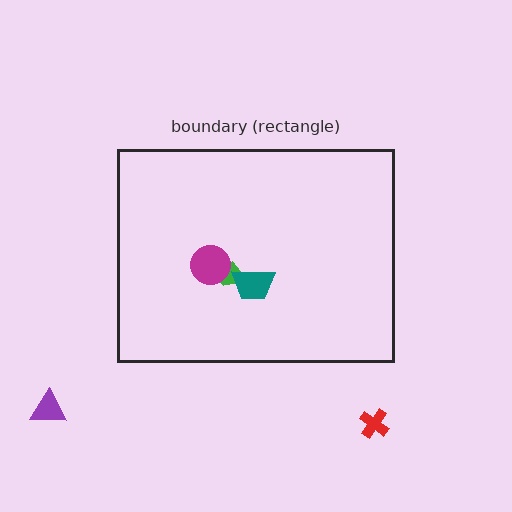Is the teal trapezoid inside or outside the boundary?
Inside.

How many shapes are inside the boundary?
3 inside, 2 outside.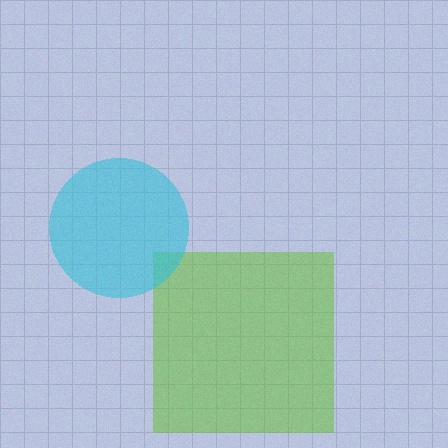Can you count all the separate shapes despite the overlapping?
Yes, there are 2 separate shapes.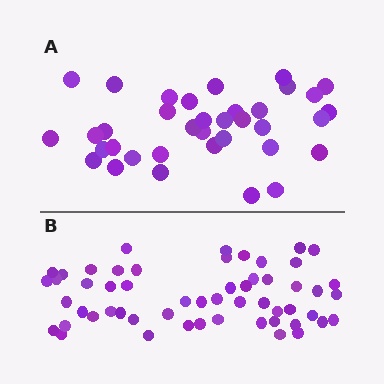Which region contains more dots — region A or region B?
Region B (the bottom region) has more dots.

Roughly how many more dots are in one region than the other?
Region B has approximately 20 more dots than region A.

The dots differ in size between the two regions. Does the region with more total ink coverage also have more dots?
No. Region A has more total ink coverage because its dots are larger, but region B actually contains more individual dots. Total area can be misleading — the number of items is what matters here.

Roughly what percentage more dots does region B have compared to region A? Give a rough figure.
About 55% more.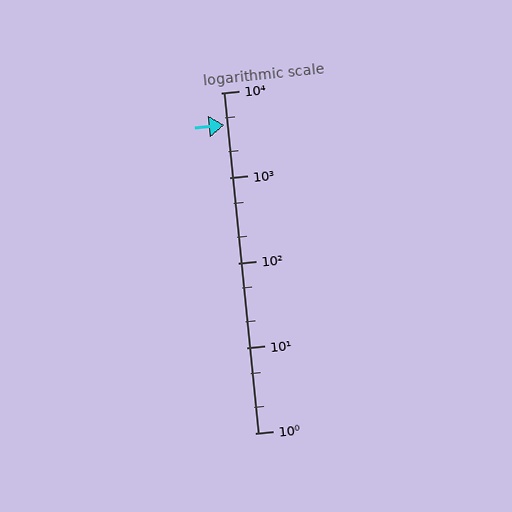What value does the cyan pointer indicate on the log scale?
The pointer indicates approximately 4200.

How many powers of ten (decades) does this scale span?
The scale spans 4 decades, from 1 to 10000.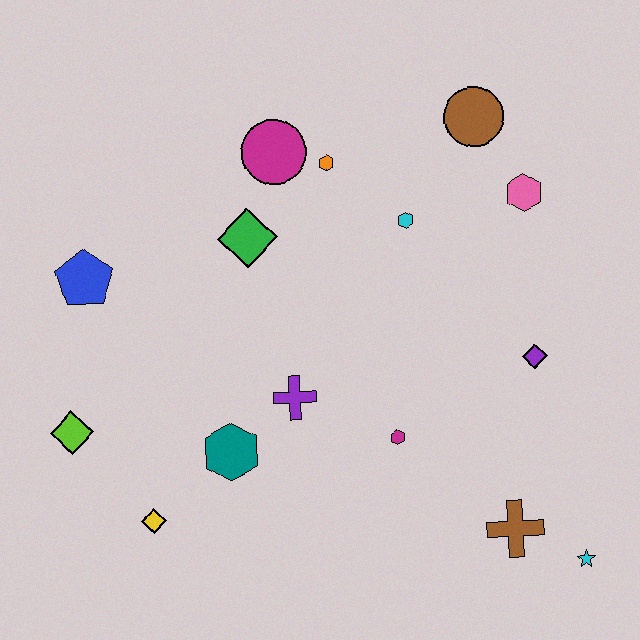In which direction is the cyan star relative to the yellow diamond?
The cyan star is to the right of the yellow diamond.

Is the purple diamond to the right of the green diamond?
Yes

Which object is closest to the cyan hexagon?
The orange hexagon is closest to the cyan hexagon.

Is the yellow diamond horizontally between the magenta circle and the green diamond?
No